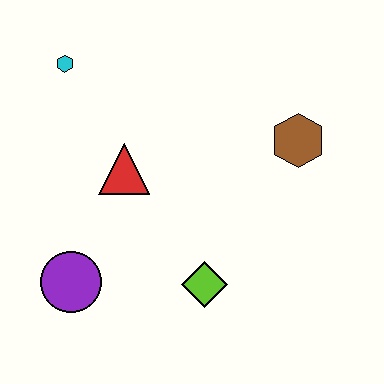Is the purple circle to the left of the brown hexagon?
Yes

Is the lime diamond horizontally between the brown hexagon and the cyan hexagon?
Yes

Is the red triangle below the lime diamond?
No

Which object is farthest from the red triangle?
The brown hexagon is farthest from the red triangle.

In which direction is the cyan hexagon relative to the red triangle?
The cyan hexagon is above the red triangle.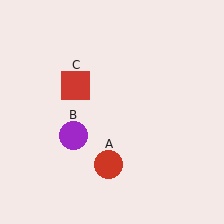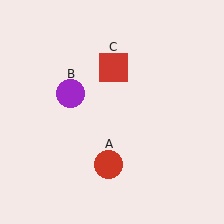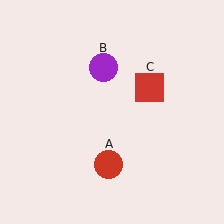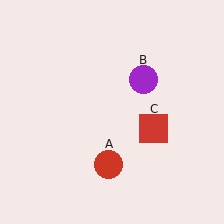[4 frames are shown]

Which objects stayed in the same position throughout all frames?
Red circle (object A) remained stationary.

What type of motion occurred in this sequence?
The purple circle (object B), red square (object C) rotated clockwise around the center of the scene.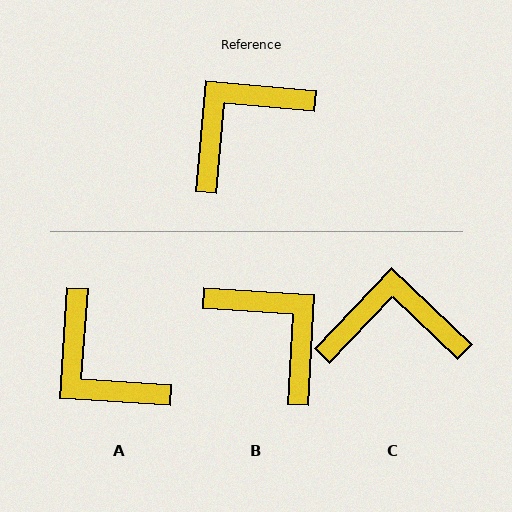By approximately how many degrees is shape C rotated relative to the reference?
Approximately 38 degrees clockwise.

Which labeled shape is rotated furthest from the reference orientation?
A, about 91 degrees away.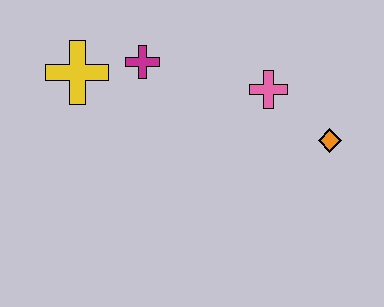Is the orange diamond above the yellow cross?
No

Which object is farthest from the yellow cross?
The orange diamond is farthest from the yellow cross.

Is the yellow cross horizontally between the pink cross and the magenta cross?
No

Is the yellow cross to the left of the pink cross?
Yes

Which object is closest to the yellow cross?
The magenta cross is closest to the yellow cross.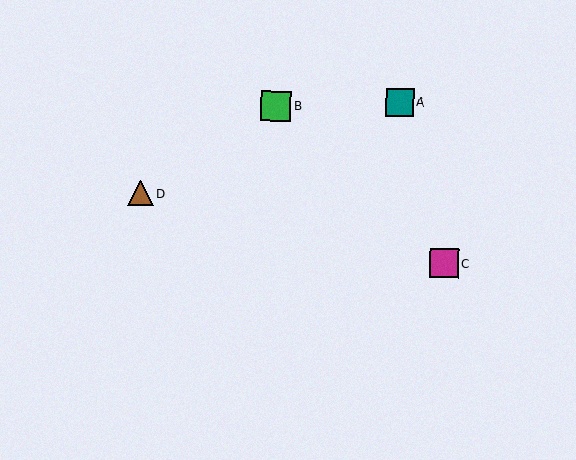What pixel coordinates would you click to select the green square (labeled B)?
Click at (276, 106) to select the green square B.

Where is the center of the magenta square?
The center of the magenta square is at (444, 263).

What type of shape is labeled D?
Shape D is a brown triangle.